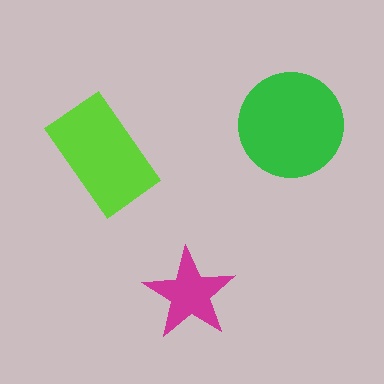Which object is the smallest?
The magenta star.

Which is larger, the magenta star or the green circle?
The green circle.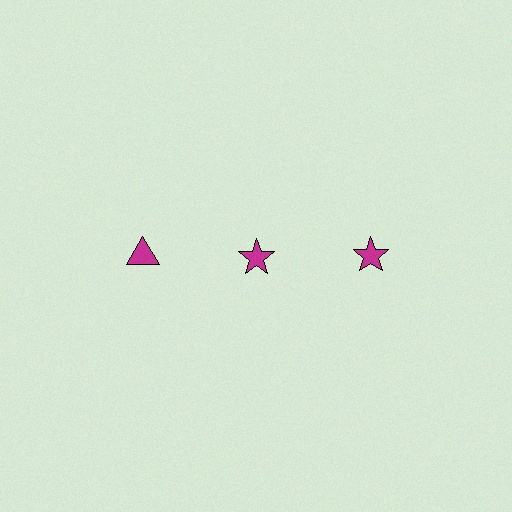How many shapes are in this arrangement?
There are 3 shapes arranged in a grid pattern.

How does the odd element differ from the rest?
It has a different shape: triangle instead of star.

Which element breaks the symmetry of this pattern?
The magenta triangle in the top row, leftmost column breaks the symmetry. All other shapes are magenta stars.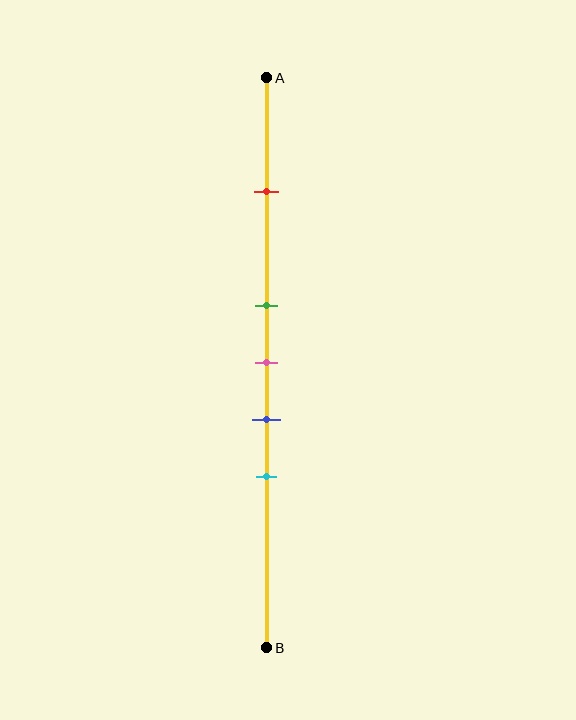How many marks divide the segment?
There are 5 marks dividing the segment.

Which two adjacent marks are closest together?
The green and pink marks are the closest adjacent pair.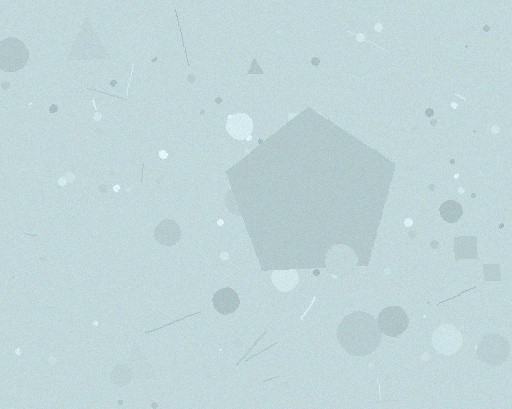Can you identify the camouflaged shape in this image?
The camouflaged shape is a pentagon.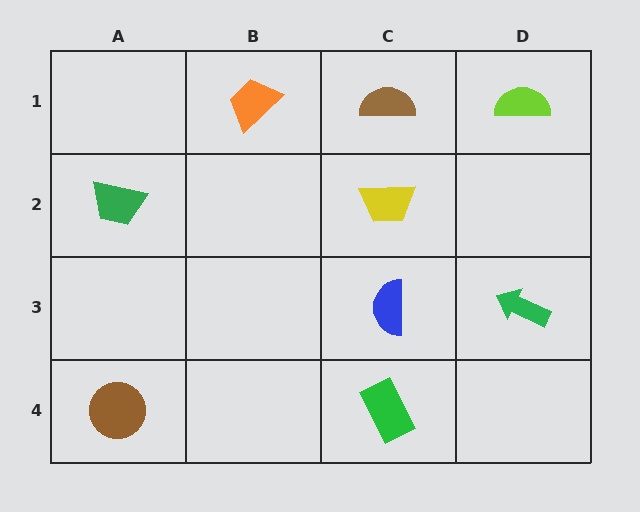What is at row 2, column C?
A yellow trapezoid.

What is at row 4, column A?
A brown circle.